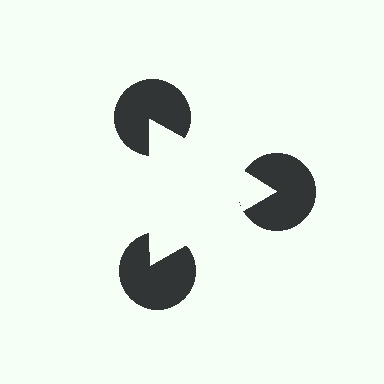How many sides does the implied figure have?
3 sides.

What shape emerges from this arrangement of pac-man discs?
An illusory triangle — its edges are inferred from the aligned wedge cuts in the pac-man discs, not physically drawn.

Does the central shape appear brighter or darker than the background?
It typically appears slightly brighter than the background, even though no actual brightness change is drawn.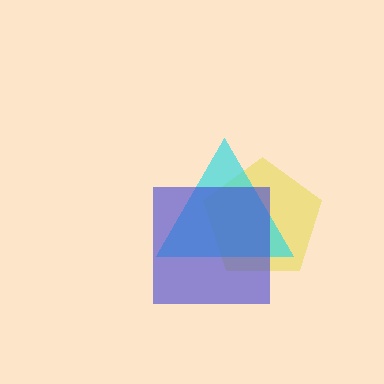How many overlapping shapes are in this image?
There are 3 overlapping shapes in the image.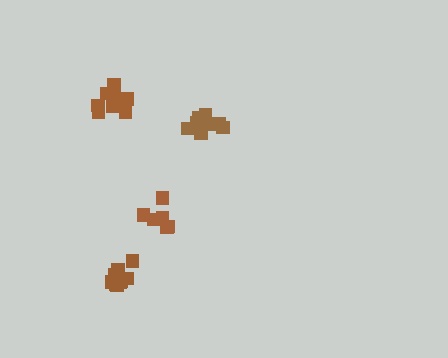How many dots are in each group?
Group 1: 10 dots, Group 2: 6 dots, Group 3: 9 dots, Group 4: 11 dots (36 total).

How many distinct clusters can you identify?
There are 4 distinct clusters.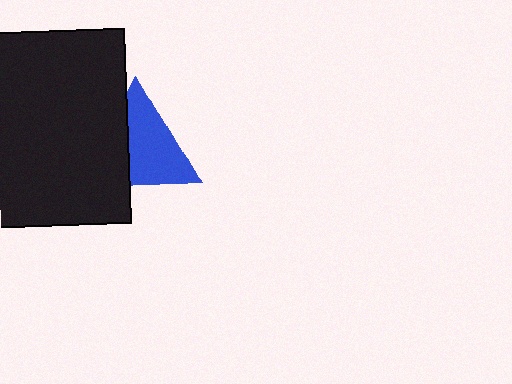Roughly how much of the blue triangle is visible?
About half of it is visible (roughly 62%).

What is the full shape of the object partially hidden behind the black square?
The partially hidden object is a blue triangle.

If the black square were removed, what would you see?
You would see the complete blue triangle.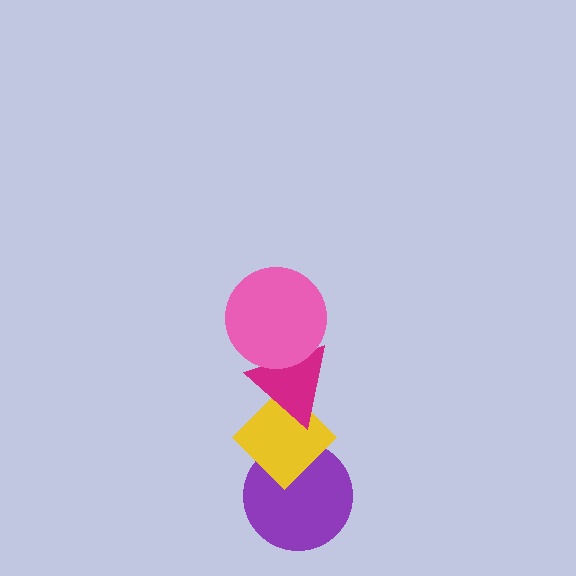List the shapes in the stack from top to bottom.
From top to bottom: the pink circle, the magenta triangle, the yellow diamond, the purple circle.